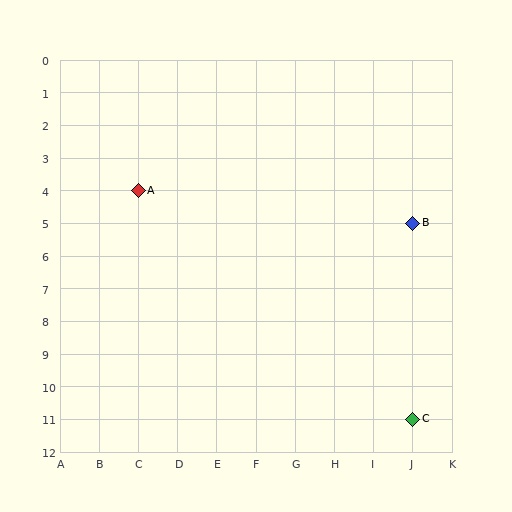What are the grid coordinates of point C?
Point C is at grid coordinates (J, 11).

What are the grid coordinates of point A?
Point A is at grid coordinates (C, 4).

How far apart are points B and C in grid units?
Points B and C are 6 rows apart.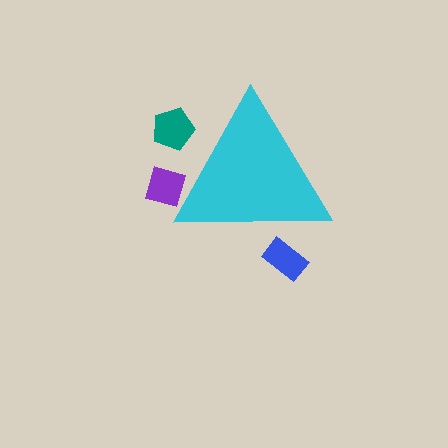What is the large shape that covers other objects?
A cyan triangle.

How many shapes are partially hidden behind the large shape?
3 shapes are partially hidden.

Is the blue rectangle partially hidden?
Yes, the blue rectangle is partially hidden behind the cyan triangle.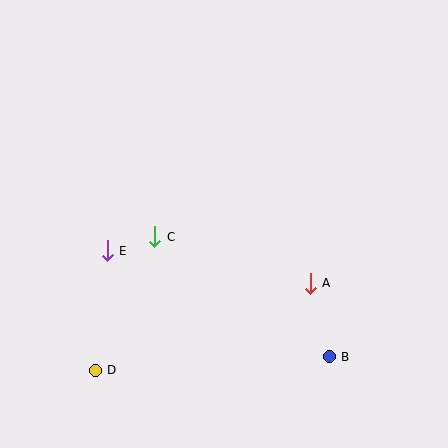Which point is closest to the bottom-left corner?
Point D is closest to the bottom-left corner.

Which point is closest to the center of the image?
Point C at (155, 237) is closest to the center.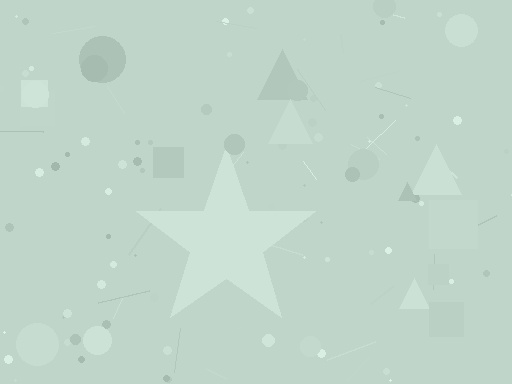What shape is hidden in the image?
A star is hidden in the image.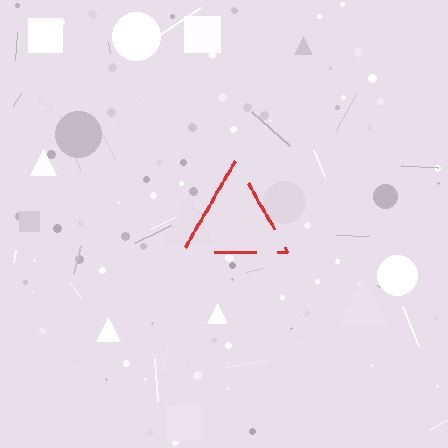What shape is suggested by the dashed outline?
The dashed outline suggests a triangle.